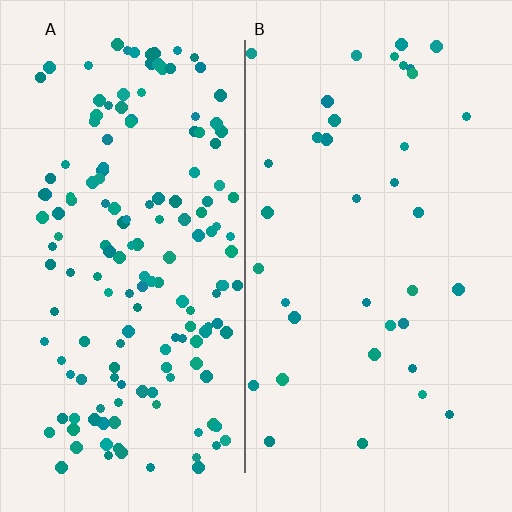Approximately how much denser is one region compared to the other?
Approximately 4.4× — region A over region B.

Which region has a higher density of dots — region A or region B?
A (the left).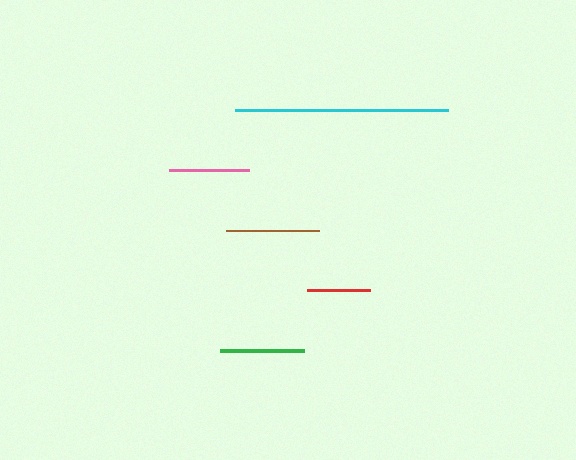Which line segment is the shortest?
The red line is the shortest at approximately 63 pixels.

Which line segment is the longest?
The cyan line is the longest at approximately 213 pixels.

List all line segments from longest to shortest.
From longest to shortest: cyan, brown, green, pink, red.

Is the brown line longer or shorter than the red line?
The brown line is longer than the red line.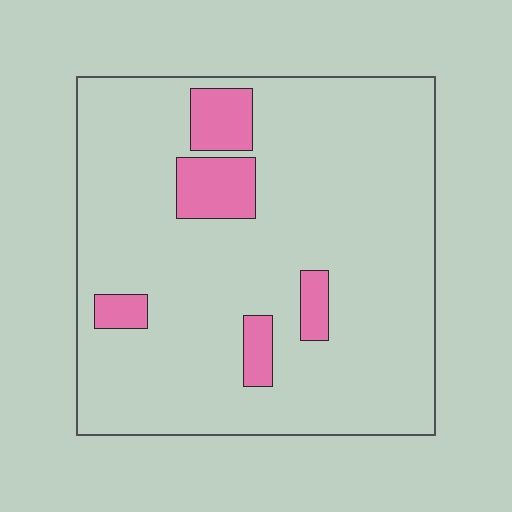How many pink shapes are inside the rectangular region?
5.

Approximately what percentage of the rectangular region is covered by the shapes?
Approximately 10%.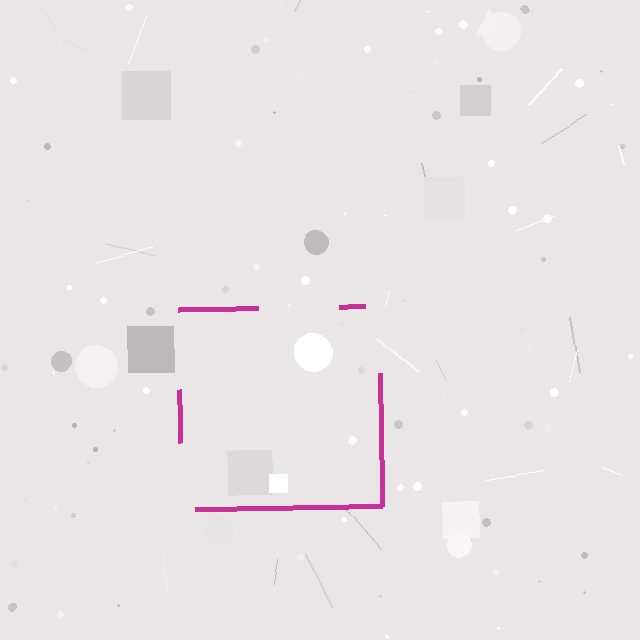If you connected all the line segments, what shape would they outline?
They would outline a square.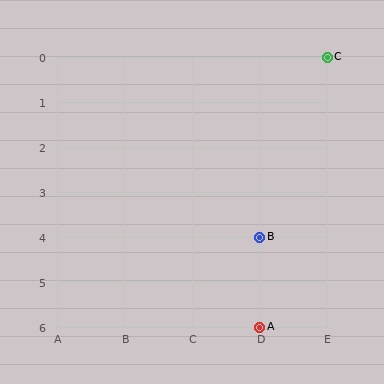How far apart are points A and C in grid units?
Points A and C are 1 column and 6 rows apart (about 6.1 grid units diagonally).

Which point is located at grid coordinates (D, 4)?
Point B is at (D, 4).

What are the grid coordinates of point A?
Point A is at grid coordinates (D, 6).